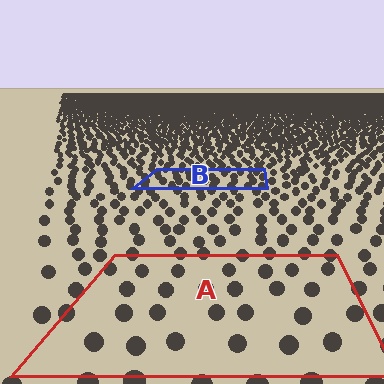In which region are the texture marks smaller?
The texture marks are smaller in region B, because it is farther away.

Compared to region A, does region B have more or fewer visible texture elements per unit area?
Region B has more texture elements per unit area — they are packed more densely because it is farther away.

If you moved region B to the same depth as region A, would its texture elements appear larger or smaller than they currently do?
They would appear larger. At a closer depth, the same texture elements are projected at a bigger on-screen size.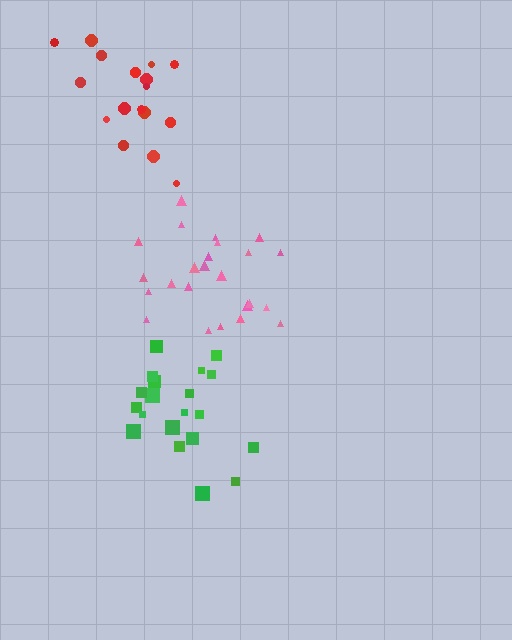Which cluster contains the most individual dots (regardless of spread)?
Pink (24).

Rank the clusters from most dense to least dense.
pink, green, red.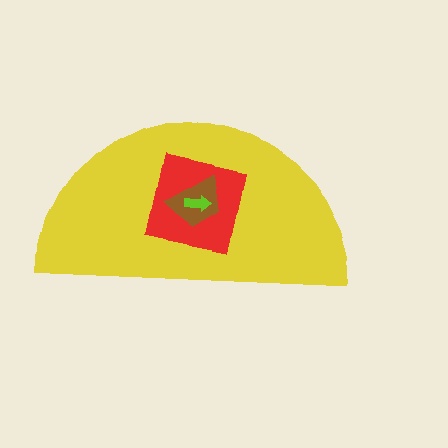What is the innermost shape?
The lime arrow.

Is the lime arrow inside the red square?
Yes.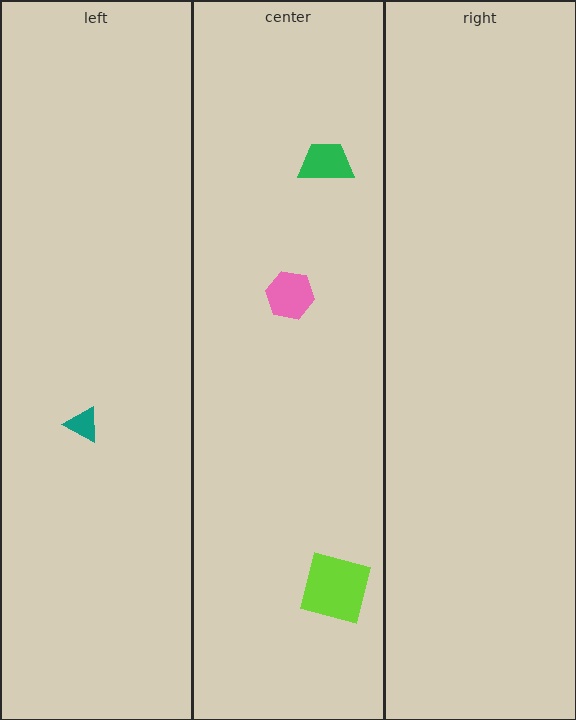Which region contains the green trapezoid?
The center region.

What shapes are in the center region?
The pink hexagon, the lime square, the green trapezoid.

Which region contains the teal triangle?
The left region.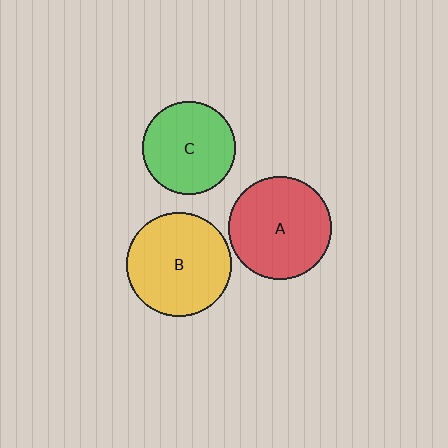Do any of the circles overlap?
No, none of the circles overlap.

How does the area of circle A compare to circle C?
Approximately 1.2 times.